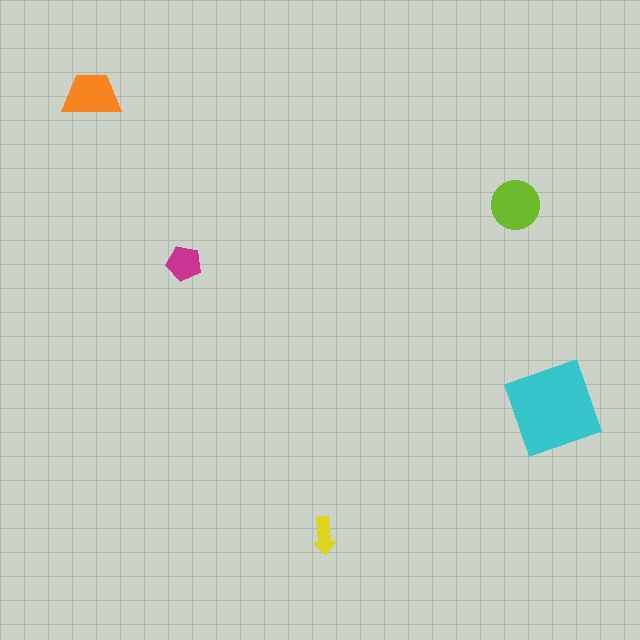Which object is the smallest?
The yellow arrow.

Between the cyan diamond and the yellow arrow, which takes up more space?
The cyan diamond.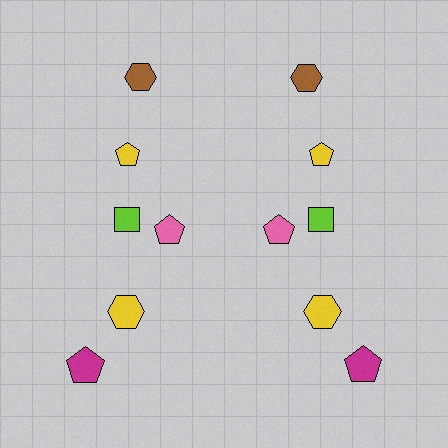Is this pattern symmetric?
Yes, this pattern has bilateral (reflection) symmetry.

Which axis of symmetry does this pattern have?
The pattern has a vertical axis of symmetry running through the center of the image.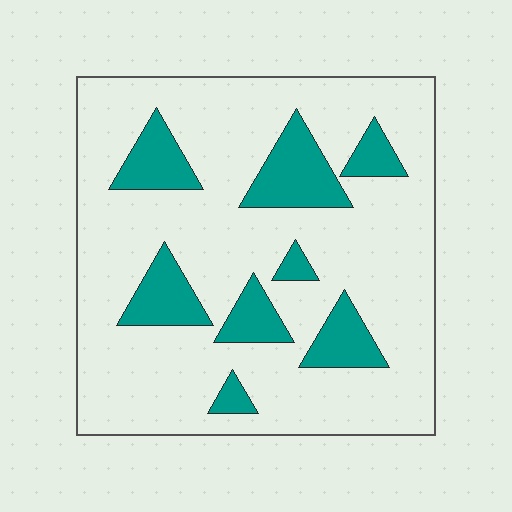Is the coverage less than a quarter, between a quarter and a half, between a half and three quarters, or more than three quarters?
Less than a quarter.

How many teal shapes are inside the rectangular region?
8.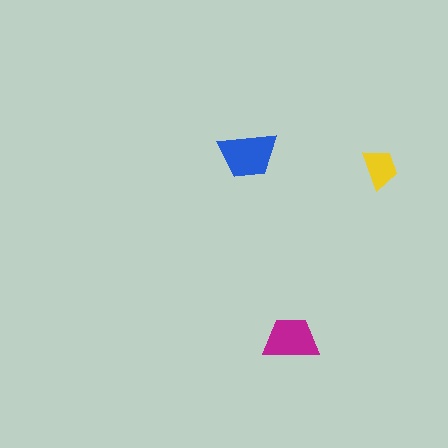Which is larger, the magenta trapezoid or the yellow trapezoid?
The magenta one.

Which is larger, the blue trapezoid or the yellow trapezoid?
The blue one.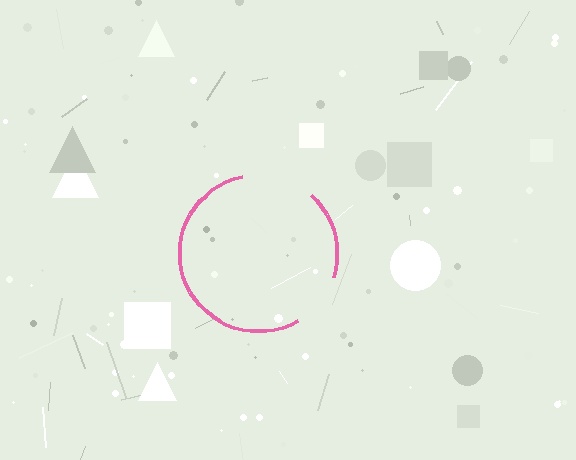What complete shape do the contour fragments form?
The contour fragments form a circle.